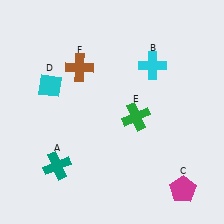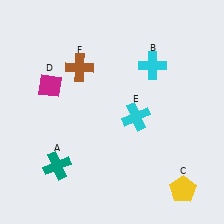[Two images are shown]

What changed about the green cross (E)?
In Image 1, E is green. In Image 2, it changed to cyan.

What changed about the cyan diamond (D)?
In Image 1, D is cyan. In Image 2, it changed to magenta.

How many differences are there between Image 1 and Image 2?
There are 3 differences between the two images.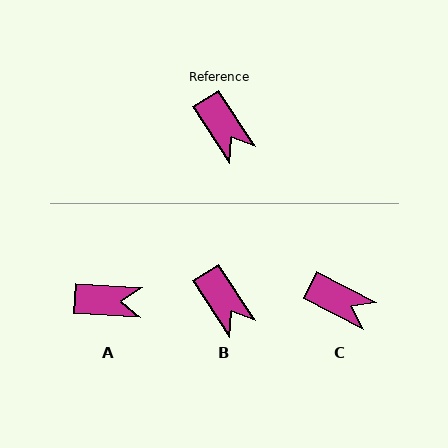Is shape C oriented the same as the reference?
No, it is off by about 30 degrees.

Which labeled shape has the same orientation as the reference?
B.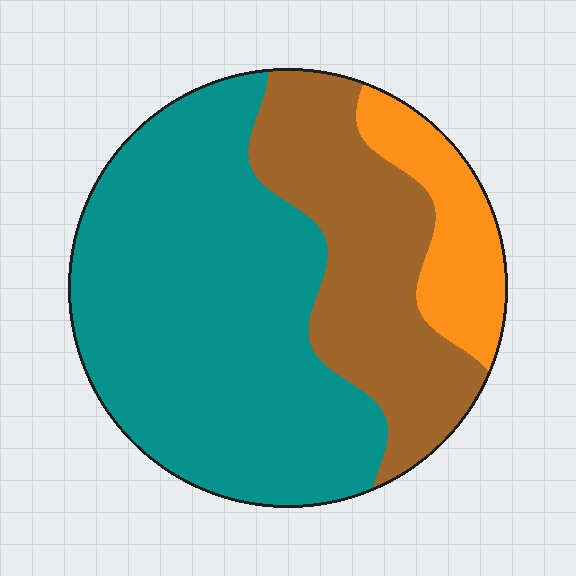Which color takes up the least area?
Orange, at roughly 15%.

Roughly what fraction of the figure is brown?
Brown covers roughly 30% of the figure.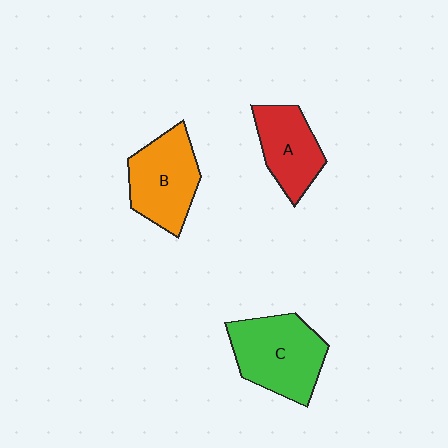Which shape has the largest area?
Shape C (green).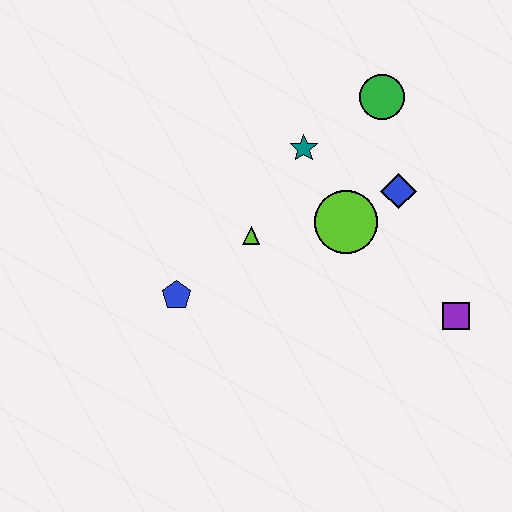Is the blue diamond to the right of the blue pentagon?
Yes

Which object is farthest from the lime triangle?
The purple square is farthest from the lime triangle.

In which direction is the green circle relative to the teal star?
The green circle is to the right of the teal star.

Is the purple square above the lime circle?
No